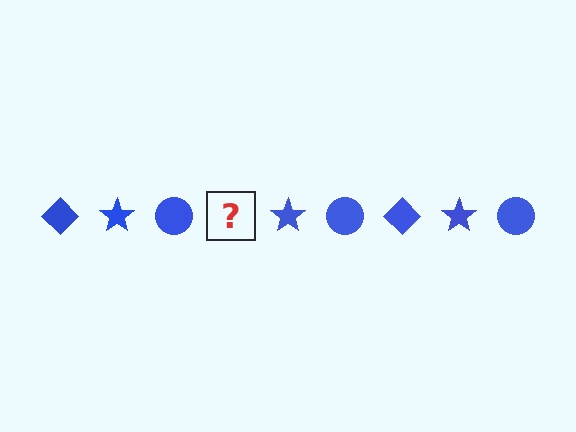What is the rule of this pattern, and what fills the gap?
The rule is that the pattern cycles through diamond, star, circle shapes in blue. The gap should be filled with a blue diamond.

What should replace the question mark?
The question mark should be replaced with a blue diamond.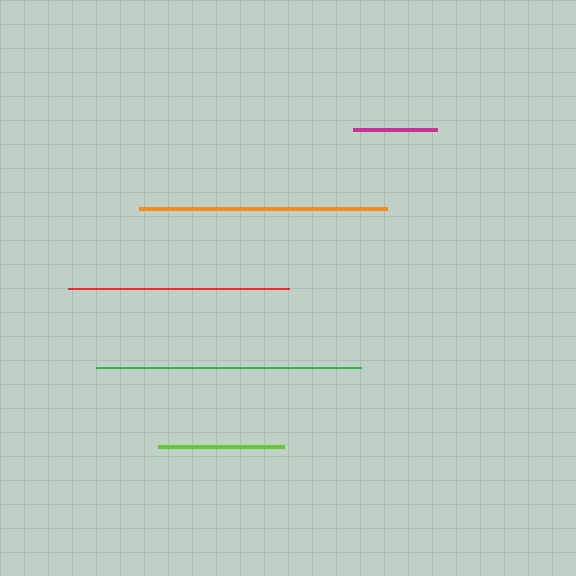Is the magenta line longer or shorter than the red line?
The red line is longer than the magenta line.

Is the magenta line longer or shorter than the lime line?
The lime line is longer than the magenta line.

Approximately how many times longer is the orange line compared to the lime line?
The orange line is approximately 2.0 times the length of the lime line.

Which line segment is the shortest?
The magenta line is the shortest at approximately 84 pixels.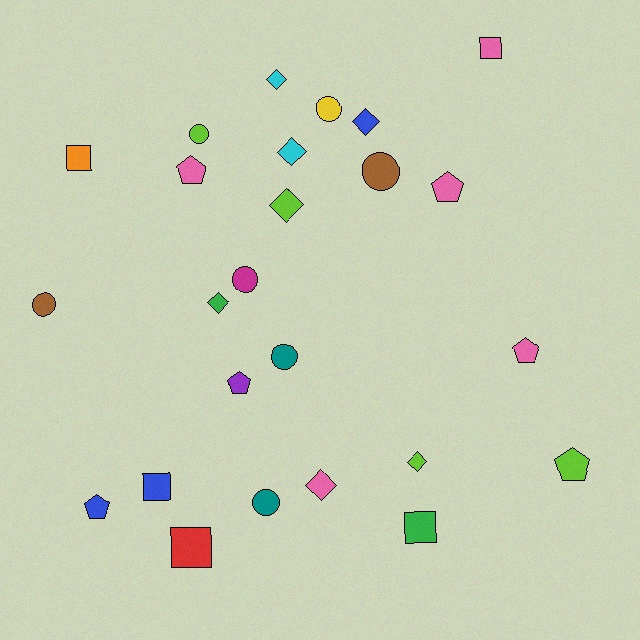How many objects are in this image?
There are 25 objects.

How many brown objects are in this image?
There are 2 brown objects.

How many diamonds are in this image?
There are 7 diamonds.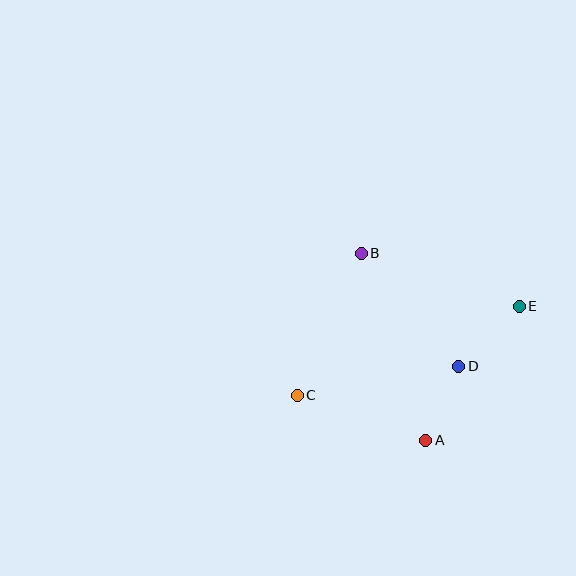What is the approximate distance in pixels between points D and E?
The distance between D and E is approximately 85 pixels.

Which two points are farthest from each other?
Points C and E are farthest from each other.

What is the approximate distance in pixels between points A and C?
The distance between A and C is approximately 136 pixels.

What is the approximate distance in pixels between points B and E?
The distance between B and E is approximately 166 pixels.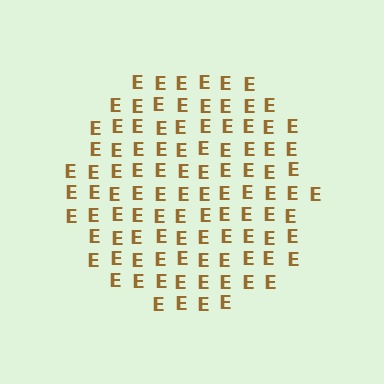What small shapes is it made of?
It is made of small letter E's.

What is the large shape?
The large shape is a circle.